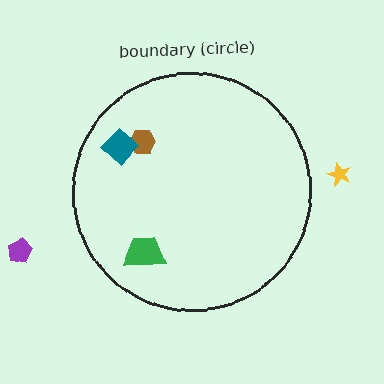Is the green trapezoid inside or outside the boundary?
Inside.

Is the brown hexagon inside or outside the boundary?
Inside.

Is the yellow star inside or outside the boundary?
Outside.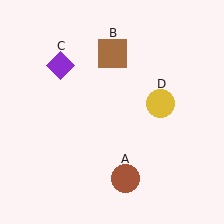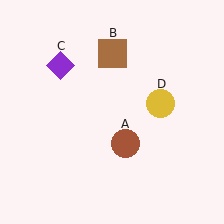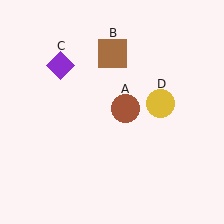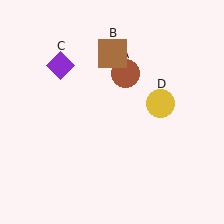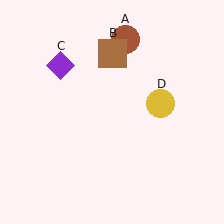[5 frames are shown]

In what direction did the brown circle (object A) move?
The brown circle (object A) moved up.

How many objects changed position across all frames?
1 object changed position: brown circle (object A).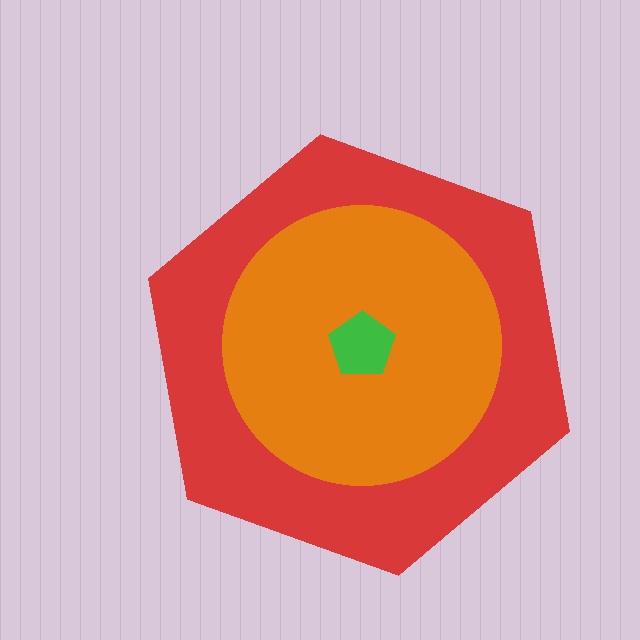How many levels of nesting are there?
3.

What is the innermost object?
The green pentagon.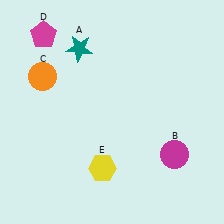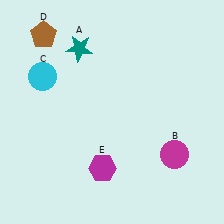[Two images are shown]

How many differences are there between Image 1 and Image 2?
There are 3 differences between the two images.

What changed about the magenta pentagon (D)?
In Image 1, D is magenta. In Image 2, it changed to brown.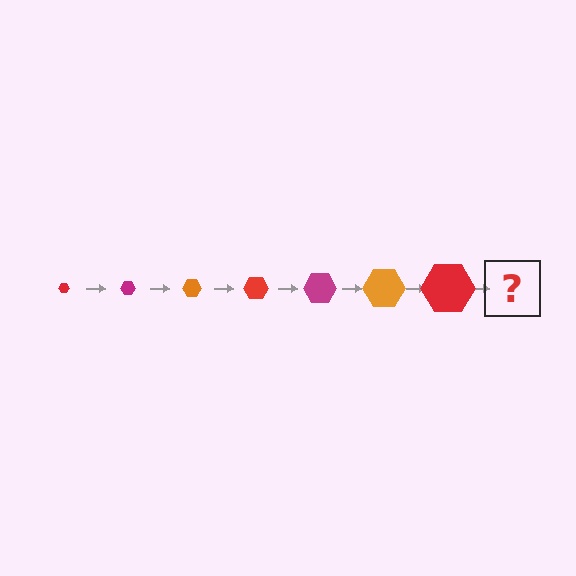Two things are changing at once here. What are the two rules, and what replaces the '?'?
The two rules are that the hexagon grows larger each step and the color cycles through red, magenta, and orange. The '?' should be a magenta hexagon, larger than the previous one.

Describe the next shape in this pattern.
It should be a magenta hexagon, larger than the previous one.